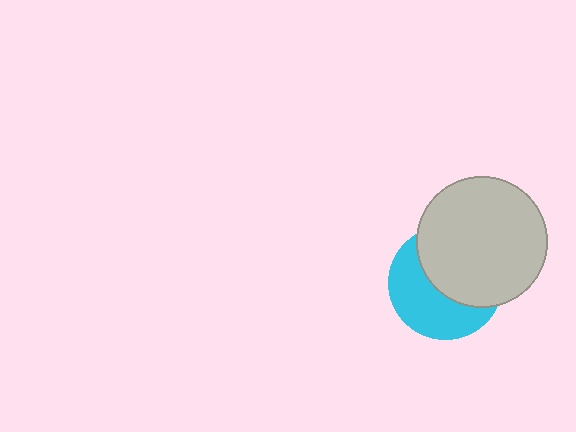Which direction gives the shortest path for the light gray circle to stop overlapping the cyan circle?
Moving toward the upper-right gives the shortest separation.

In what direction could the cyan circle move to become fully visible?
The cyan circle could move toward the lower-left. That would shift it out from behind the light gray circle entirely.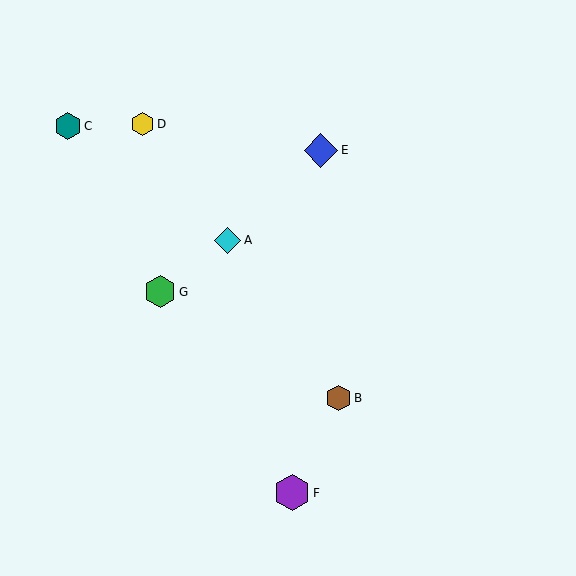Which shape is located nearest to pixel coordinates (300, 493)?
The purple hexagon (labeled F) at (292, 493) is nearest to that location.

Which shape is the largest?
The purple hexagon (labeled F) is the largest.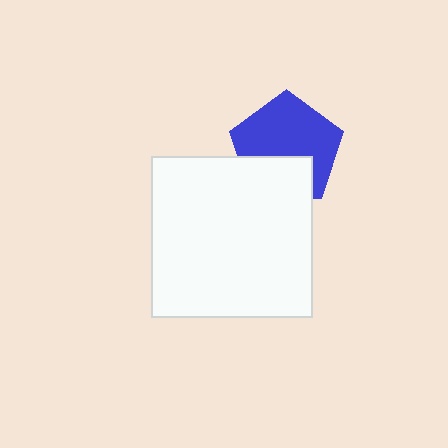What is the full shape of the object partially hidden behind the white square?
The partially hidden object is a blue pentagon.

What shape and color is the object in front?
The object in front is a white square.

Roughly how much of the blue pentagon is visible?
About half of it is visible (roughly 65%).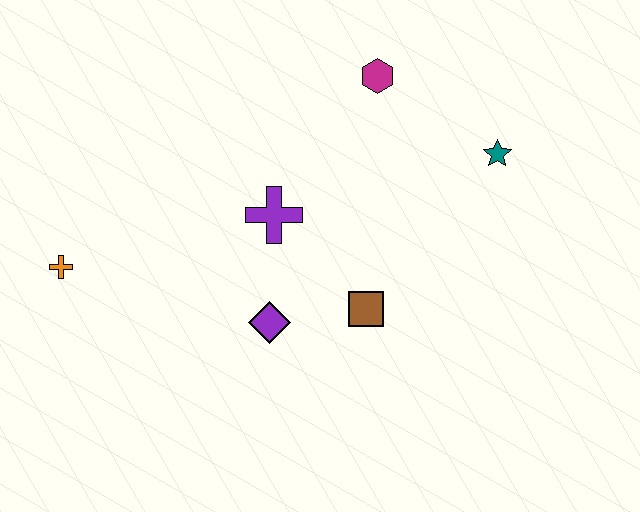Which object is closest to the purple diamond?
The brown square is closest to the purple diamond.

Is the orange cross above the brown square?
Yes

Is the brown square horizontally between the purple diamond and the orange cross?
No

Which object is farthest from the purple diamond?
The teal star is farthest from the purple diamond.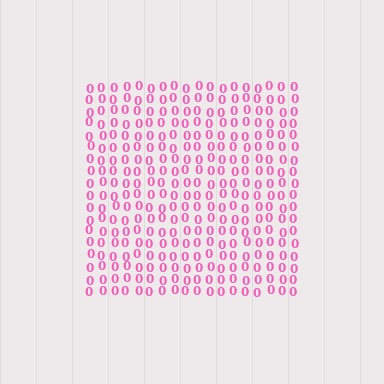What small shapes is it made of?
It is made of small digit 0's.